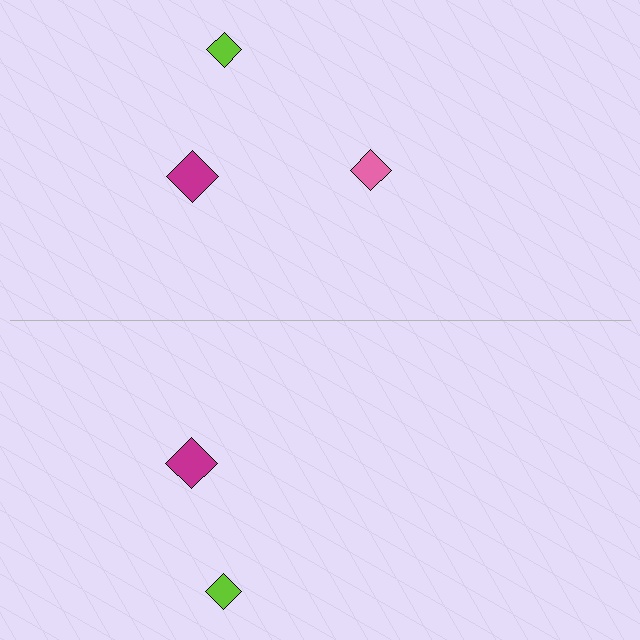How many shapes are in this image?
There are 5 shapes in this image.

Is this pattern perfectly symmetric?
No, the pattern is not perfectly symmetric. A pink diamond is missing from the bottom side.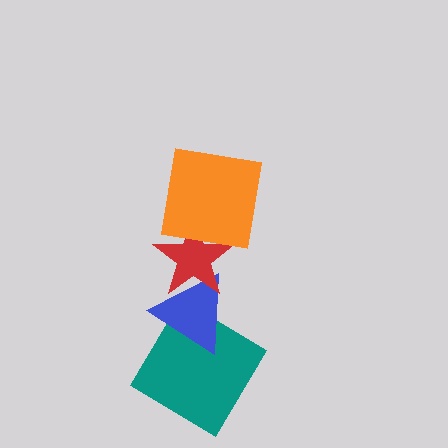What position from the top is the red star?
The red star is 2nd from the top.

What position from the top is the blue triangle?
The blue triangle is 3rd from the top.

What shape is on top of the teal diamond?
The blue triangle is on top of the teal diamond.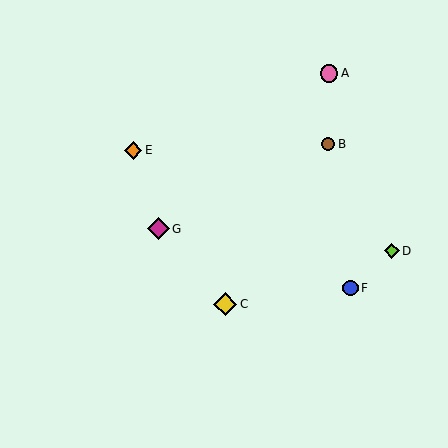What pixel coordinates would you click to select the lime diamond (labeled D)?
Click at (392, 251) to select the lime diamond D.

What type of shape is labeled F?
Shape F is a blue circle.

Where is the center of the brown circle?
The center of the brown circle is at (328, 144).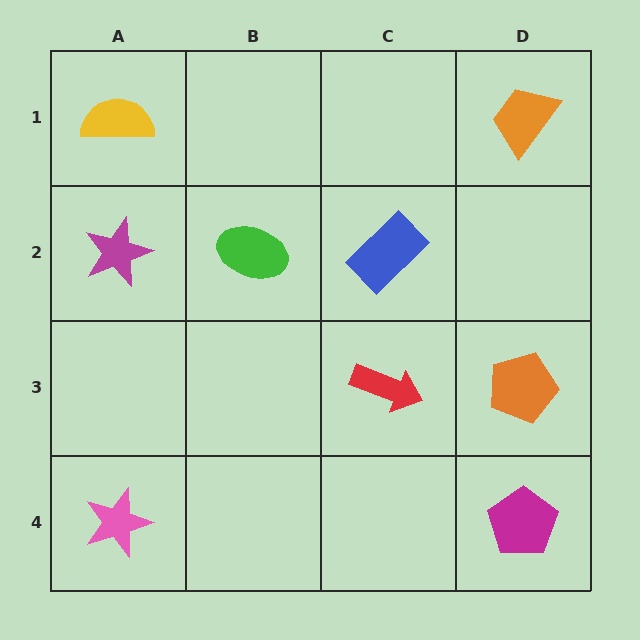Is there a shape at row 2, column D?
No, that cell is empty.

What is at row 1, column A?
A yellow semicircle.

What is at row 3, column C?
A red arrow.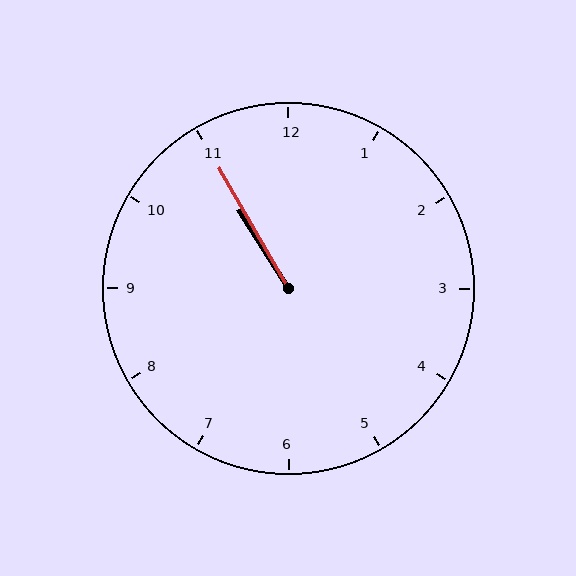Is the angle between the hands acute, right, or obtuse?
It is acute.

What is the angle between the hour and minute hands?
Approximately 2 degrees.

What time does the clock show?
10:55.